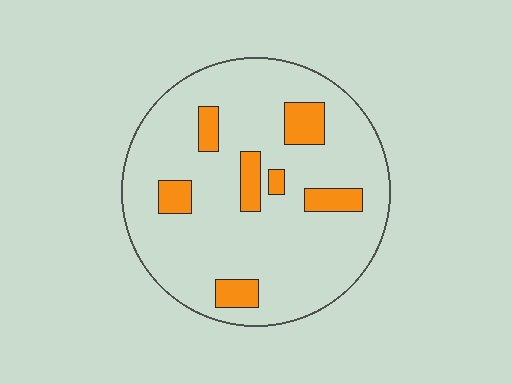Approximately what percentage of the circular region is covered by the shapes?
Approximately 15%.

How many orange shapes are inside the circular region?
7.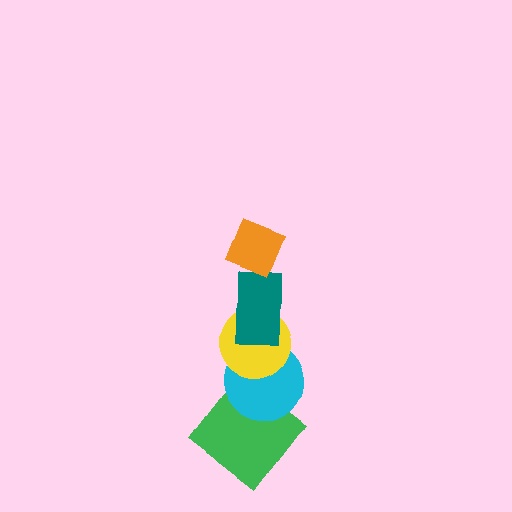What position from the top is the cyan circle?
The cyan circle is 4th from the top.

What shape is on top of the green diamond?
The cyan circle is on top of the green diamond.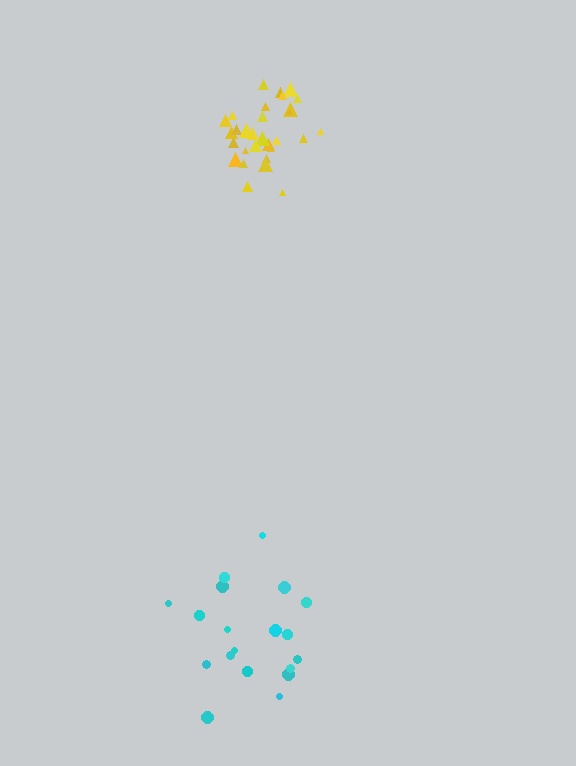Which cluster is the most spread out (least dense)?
Cyan.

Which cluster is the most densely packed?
Yellow.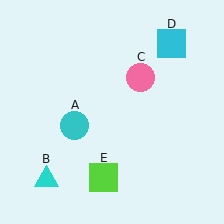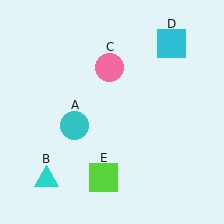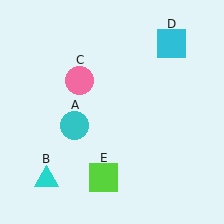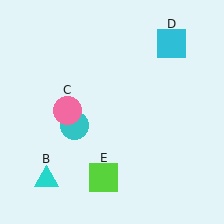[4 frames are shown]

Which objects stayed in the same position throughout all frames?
Cyan circle (object A) and cyan triangle (object B) and cyan square (object D) and lime square (object E) remained stationary.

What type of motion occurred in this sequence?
The pink circle (object C) rotated counterclockwise around the center of the scene.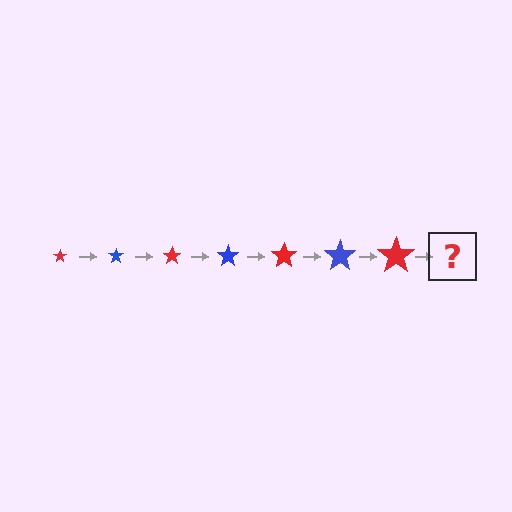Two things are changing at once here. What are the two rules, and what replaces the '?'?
The two rules are that the star grows larger each step and the color cycles through red and blue. The '?' should be a blue star, larger than the previous one.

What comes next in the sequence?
The next element should be a blue star, larger than the previous one.